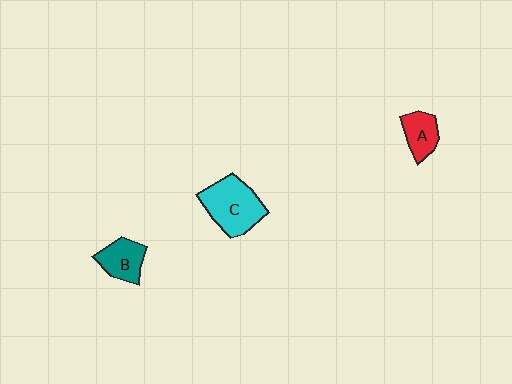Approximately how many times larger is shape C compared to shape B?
Approximately 1.7 times.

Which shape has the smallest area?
Shape A (red).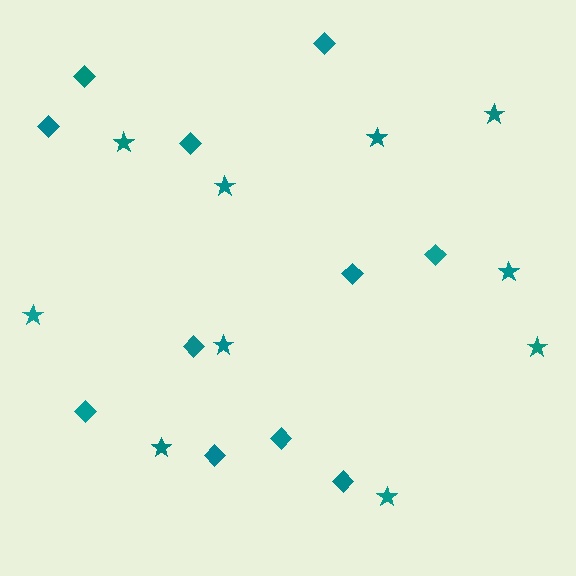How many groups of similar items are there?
There are 2 groups: one group of diamonds (11) and one group of stars (10).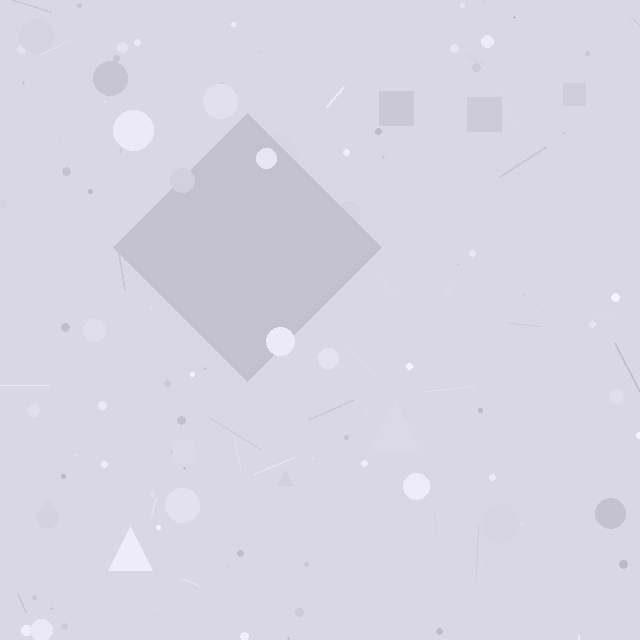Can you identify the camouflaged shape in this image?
The camouflaged shape is a diamond.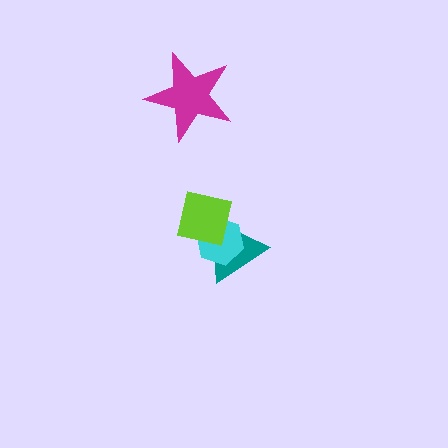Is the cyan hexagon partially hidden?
Yes, it is partially covered by another shape.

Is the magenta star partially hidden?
No, no other shape covers it.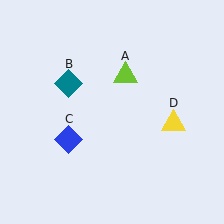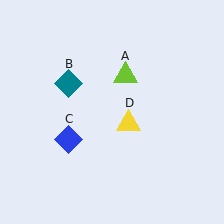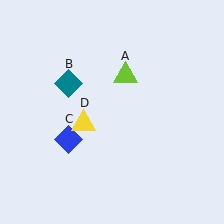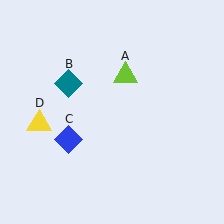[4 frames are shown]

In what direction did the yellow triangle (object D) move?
The yellow triangle (object D) moved left.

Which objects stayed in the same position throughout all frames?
Lime triangle (object A) and teal diamond (object B) and blue diamond (object C) remained stationary.